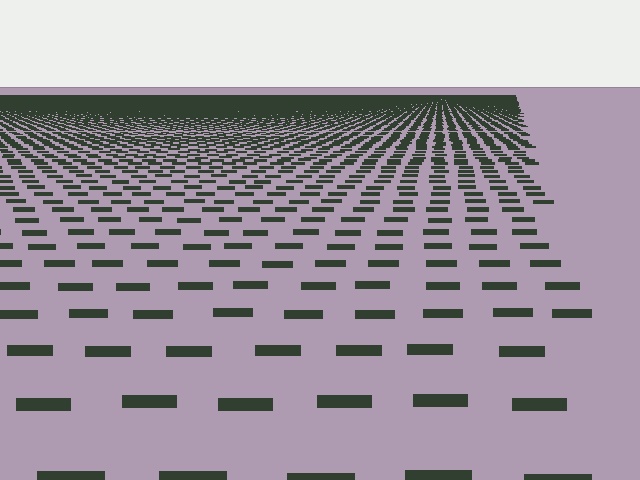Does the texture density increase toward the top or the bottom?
Density increases toward the top.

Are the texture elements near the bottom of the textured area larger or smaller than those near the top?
Larger. Near the bottom, elements are closer to the viewer and appear at a bigger on-screen size.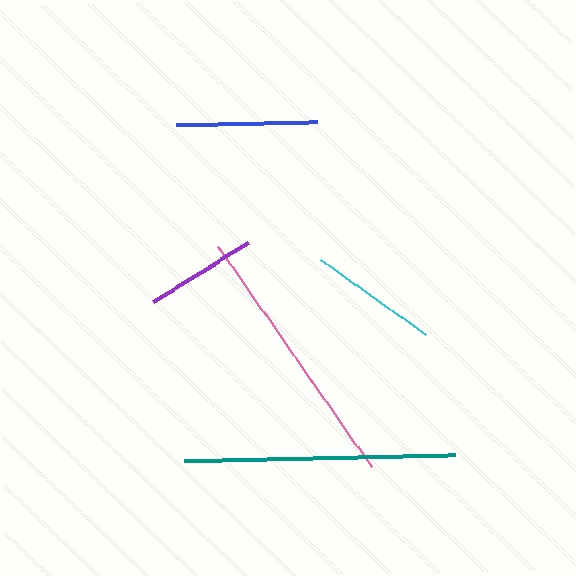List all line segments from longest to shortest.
From longest to shortest: teal, pink, blue, cyan, purple.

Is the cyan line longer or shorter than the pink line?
The pink line is longer than the cyan line.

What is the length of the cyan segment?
The cyan segment is approximately 128 pixels long.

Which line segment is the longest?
The teal line is the longest at approximately 271 pixels.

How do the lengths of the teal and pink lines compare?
The teal and pink lines are approximately the same length.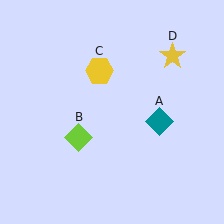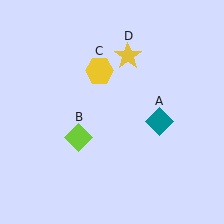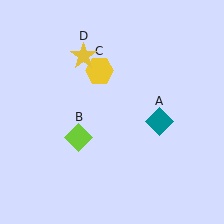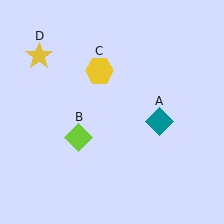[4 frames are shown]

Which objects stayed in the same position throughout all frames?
Teal diamond (object A) and lime diamond (object B) and yellow hexagon (object C) remained stationary.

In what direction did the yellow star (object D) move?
The yellow star (object D) moved left.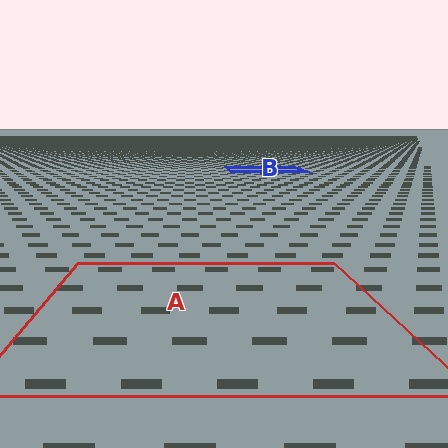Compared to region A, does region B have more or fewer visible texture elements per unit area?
Region B has more texture elements per unit area — they are packed more densely because it is farther away.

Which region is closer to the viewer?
Region A is closer. The texture elements there are larger and more spread out.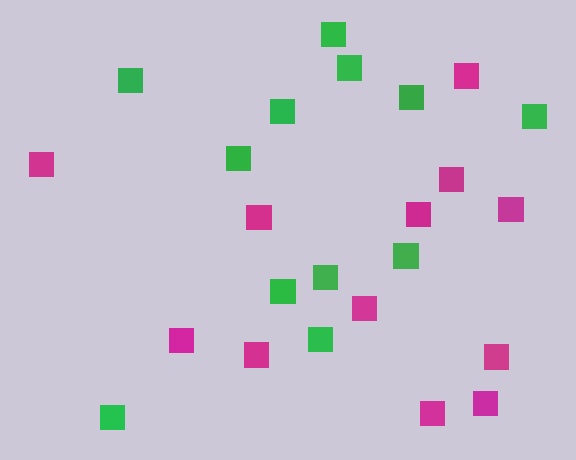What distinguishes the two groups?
There are 2 groups: one group of green squares (12) and one group of magenta squares (12).